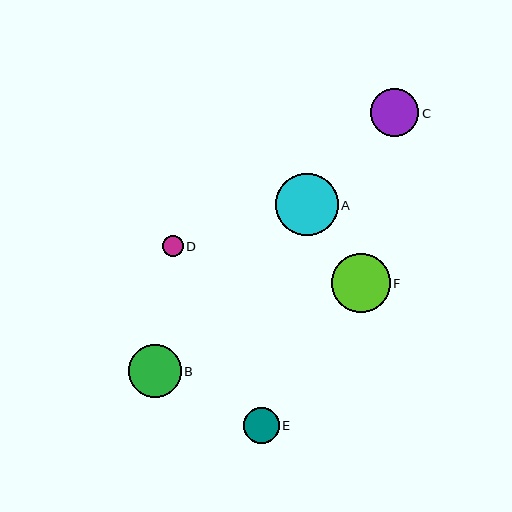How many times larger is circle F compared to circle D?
Circle F is approximately 2.9 times the size of circle D.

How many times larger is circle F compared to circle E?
Circle F is approximately 1.7 times the size of circle E.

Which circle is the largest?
Circle A is the largest with a size of approximately 62 pixels.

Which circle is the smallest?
Circle D is the smallest with a size of approximately 20 pixels.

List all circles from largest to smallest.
From largest to smallest: A, F, B, C, E, D.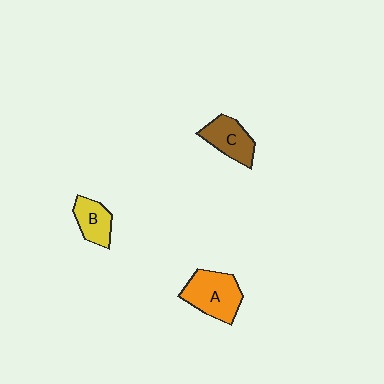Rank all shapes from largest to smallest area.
From largest to smallest: A (orange), C (brown), B (yellow).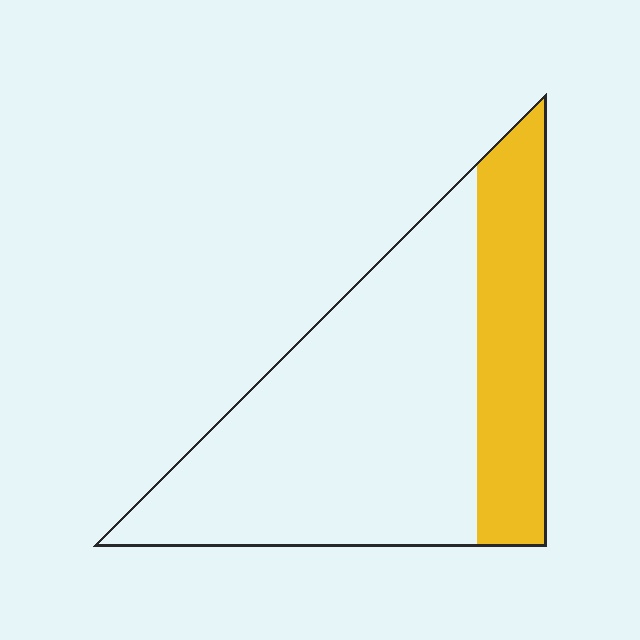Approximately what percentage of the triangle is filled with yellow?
Approximately 30%.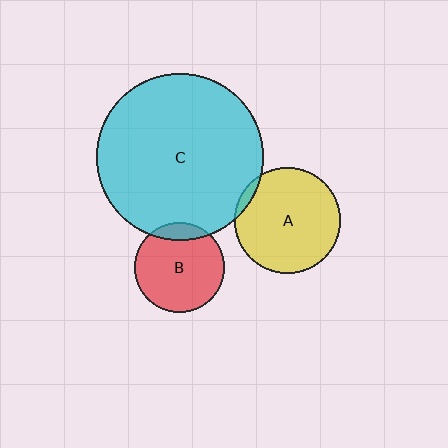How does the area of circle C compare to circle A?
Approximately 2.5 times.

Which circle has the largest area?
Circle C (cyan).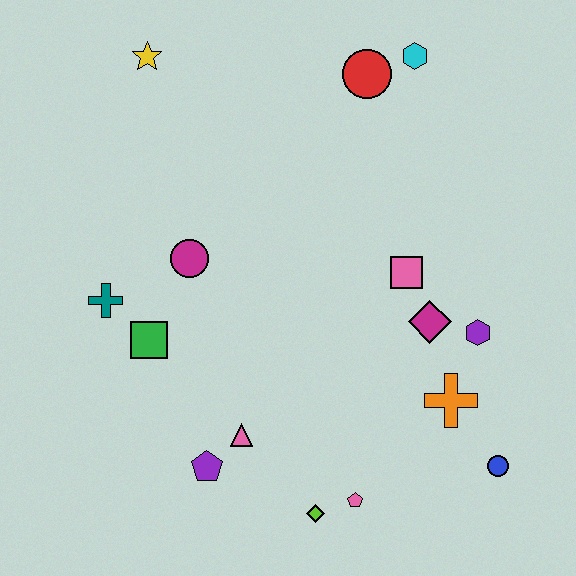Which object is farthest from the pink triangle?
The cyan hexagon is farthest from the pink triangle.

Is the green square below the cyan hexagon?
Yes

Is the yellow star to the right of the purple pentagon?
No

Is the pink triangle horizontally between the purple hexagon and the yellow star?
Yes